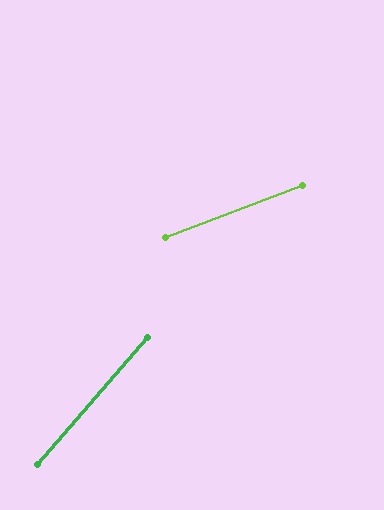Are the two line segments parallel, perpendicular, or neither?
Neither parallel nor perpendicular — they differ by about 28°.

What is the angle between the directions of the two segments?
Approximately 28 degrees.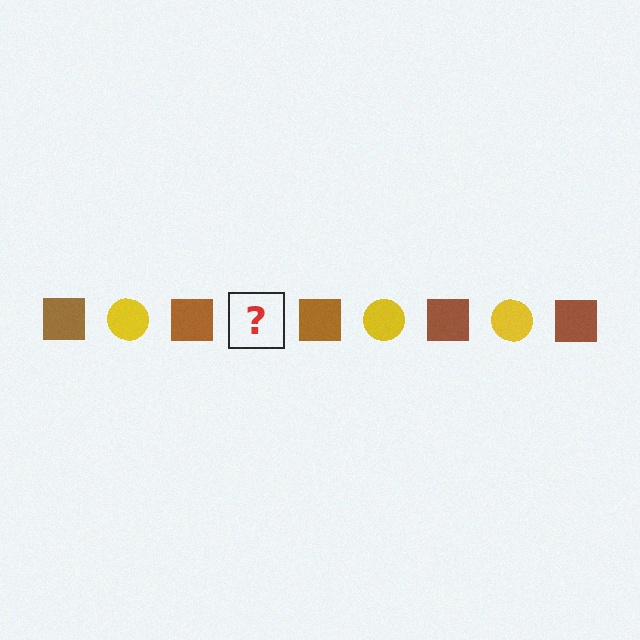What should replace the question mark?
The question mark should be replaced with a yellow circle.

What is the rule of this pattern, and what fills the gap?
The rule is that the pattern alternates between brown square and yellow circle. The gap should be filled with a yellow circle.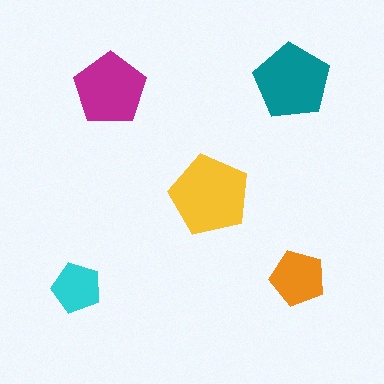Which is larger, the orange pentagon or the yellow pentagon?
The yellow one.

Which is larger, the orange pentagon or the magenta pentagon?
The magenta one.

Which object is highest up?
The teal pentagon is topmost.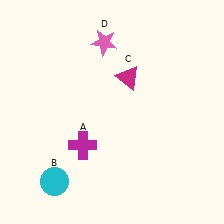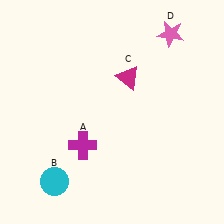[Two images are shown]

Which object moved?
The pink star (D) moved right.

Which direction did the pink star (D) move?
The pink star (D) moved right.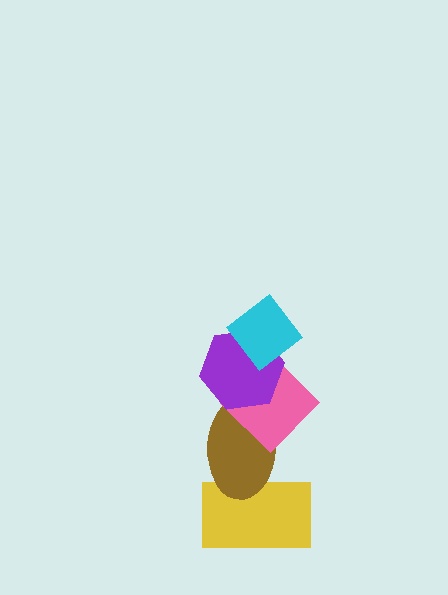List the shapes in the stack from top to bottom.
From top to bottom: the cyan diamond, the purple hexagon, the pink diamond, the brown ellipse, the yellow rectangle.